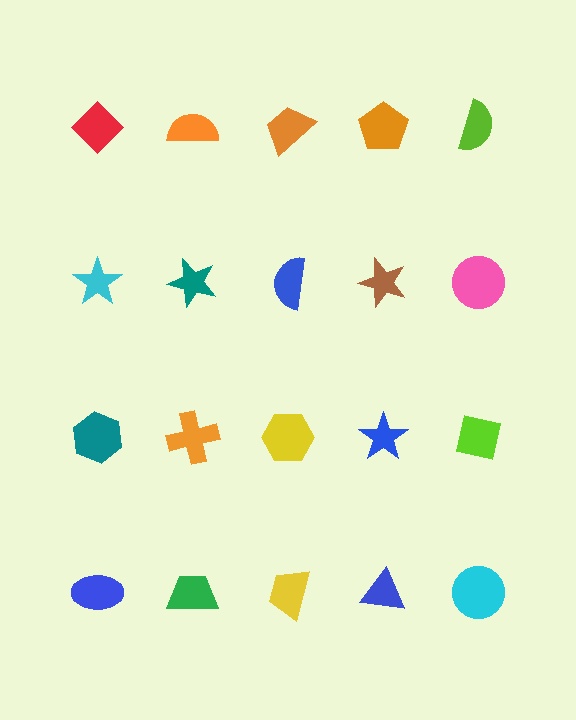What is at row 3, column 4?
A blue star.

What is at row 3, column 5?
A lime square.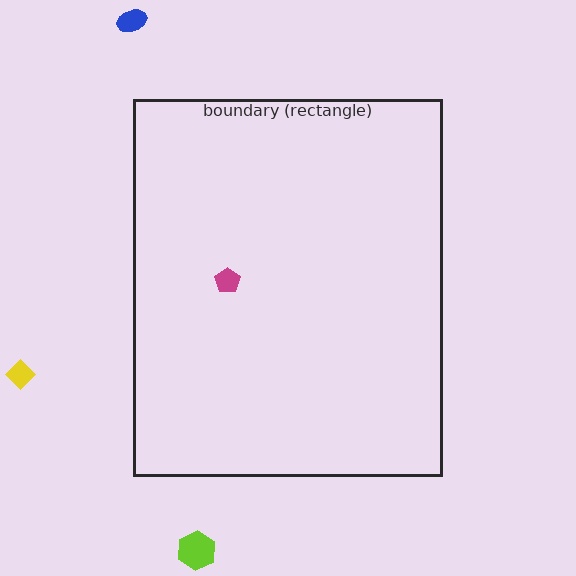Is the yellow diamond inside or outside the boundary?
Outside.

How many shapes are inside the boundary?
1 inside, 3 outside.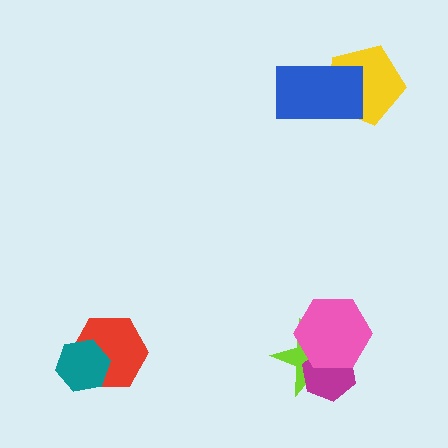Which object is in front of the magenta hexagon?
The pink hexagon is in front of the magenta hexagon.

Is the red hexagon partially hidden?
Yes, it is partially covered by another shape.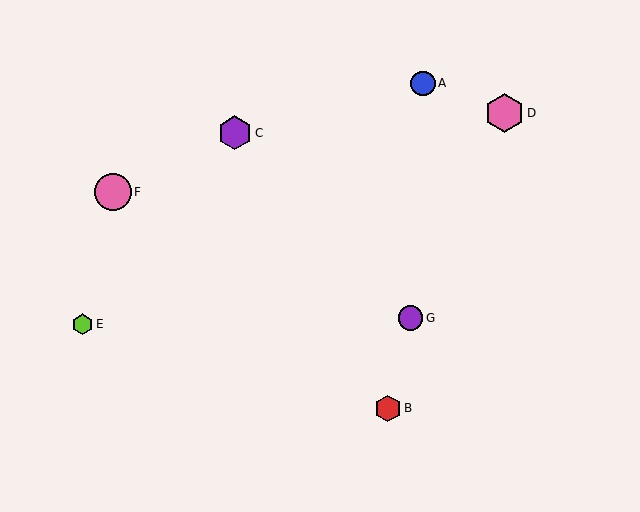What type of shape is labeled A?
Shape A is a blue circle.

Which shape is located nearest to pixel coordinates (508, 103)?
The pink hexagon (labeled D) at (505, 113) is nearest to that location.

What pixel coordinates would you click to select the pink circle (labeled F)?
Click at (113, 192) to select the pink circle F.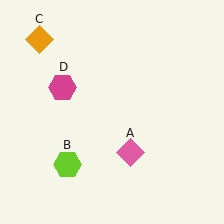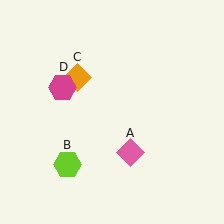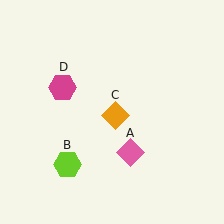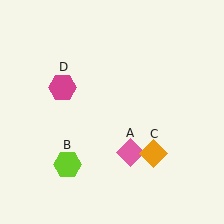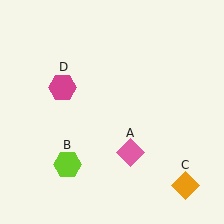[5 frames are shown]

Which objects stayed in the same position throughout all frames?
Pink diamond (object A) and lime hexagon (object B) and magenta hexagon (object D) remained stationary.